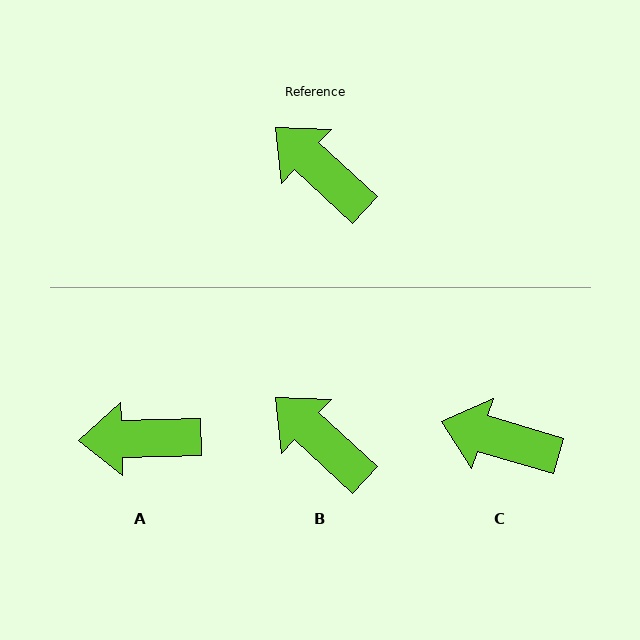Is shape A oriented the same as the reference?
No, it is off by about 44 degrees.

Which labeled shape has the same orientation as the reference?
B.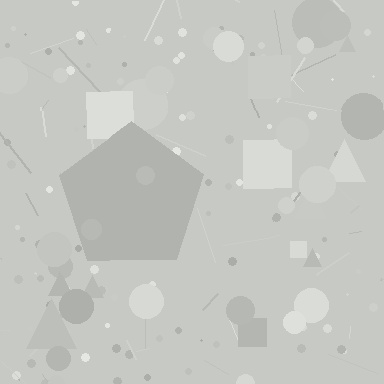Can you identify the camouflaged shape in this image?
The camouflaged shape is a pentagon.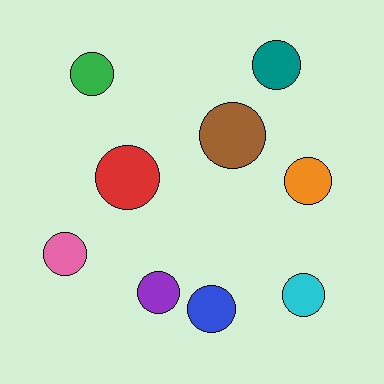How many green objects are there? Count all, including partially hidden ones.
There is 1 green object.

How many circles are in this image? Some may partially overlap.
There are 9 circles.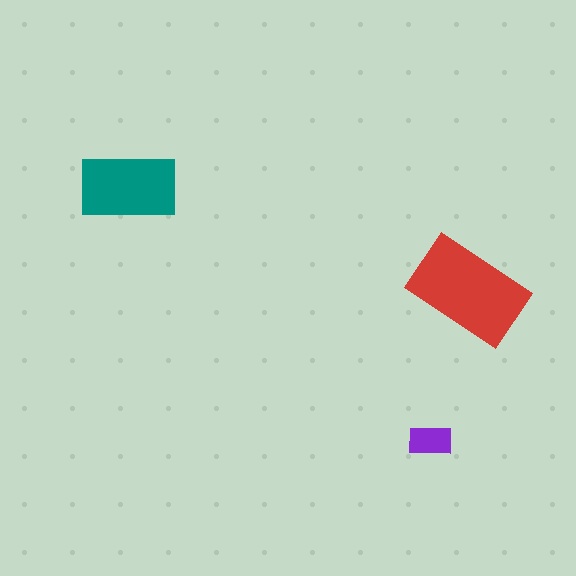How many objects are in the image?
There are 3 objects in the image.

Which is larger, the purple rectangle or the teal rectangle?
The teal one.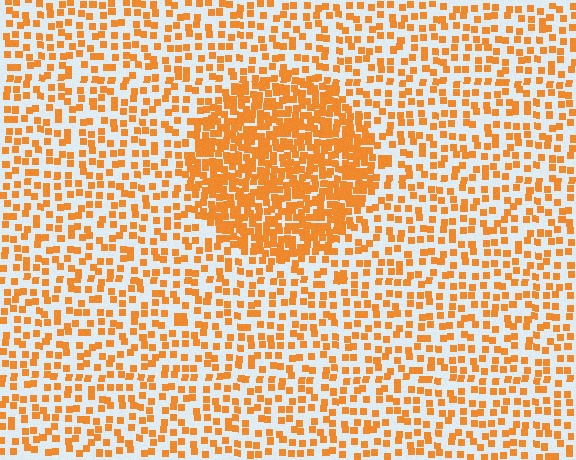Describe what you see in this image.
The image contains small orange elements arranged at two different densities. A circle-shaped region is visible where the elements are more densely packed than the surrounding area.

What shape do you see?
I see a circle.